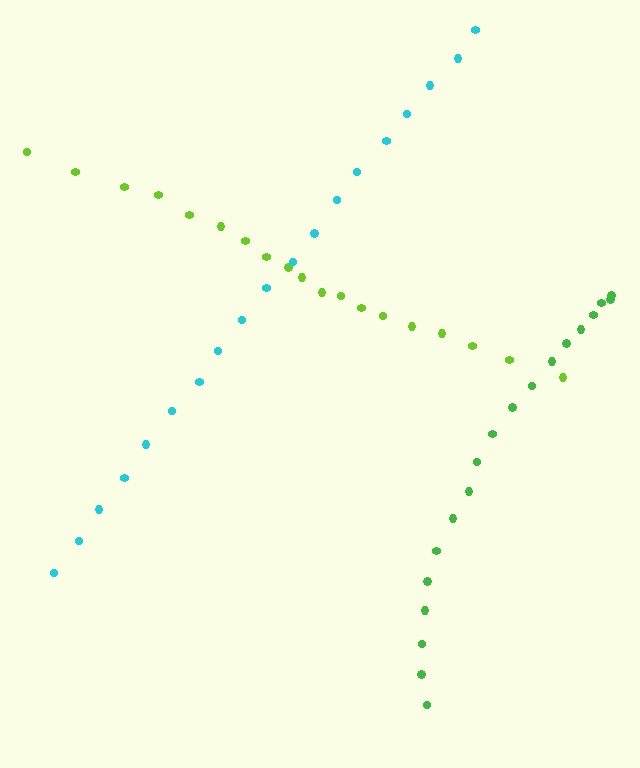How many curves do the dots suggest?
There are 3 distinct paths.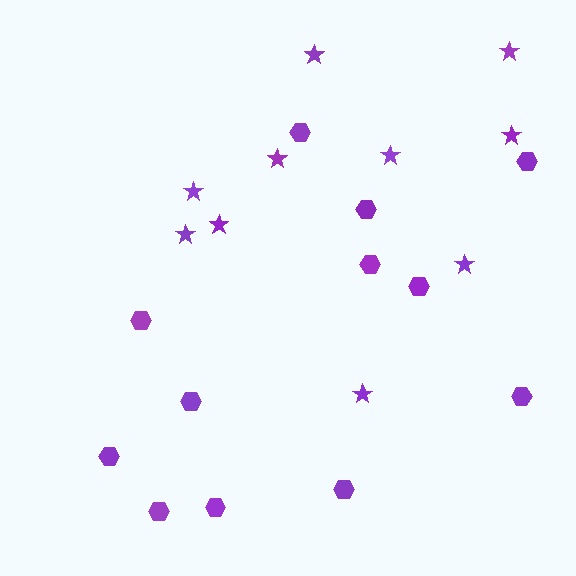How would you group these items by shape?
There are 2 groups: one group of hexagons (12) and one group of stars (10).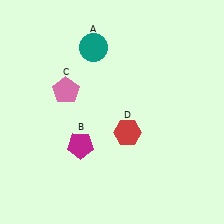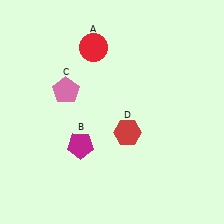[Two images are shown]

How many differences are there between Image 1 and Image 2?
There is 1 difference between the two images.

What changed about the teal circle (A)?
In Image 1, A is teal. In Image 2, it changed to red.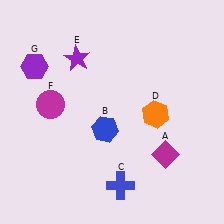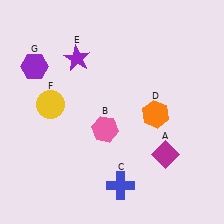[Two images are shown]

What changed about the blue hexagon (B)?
In Image 1, B is blue. In Image 2, it changed to pink.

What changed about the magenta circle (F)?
In Image 1, F is magenta. In Image 2, it changed to yellow.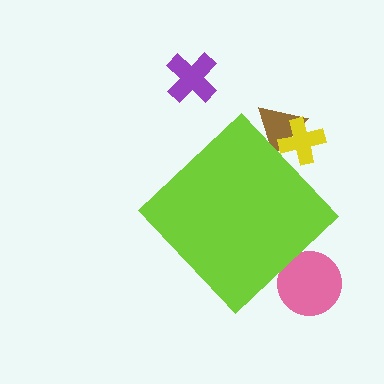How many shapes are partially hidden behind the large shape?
3 shapes are partially hidden.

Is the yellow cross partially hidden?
Yes, the yellow cross is partially hidden behind the lime diamond.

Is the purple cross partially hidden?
No, the purple cross is fully visible.